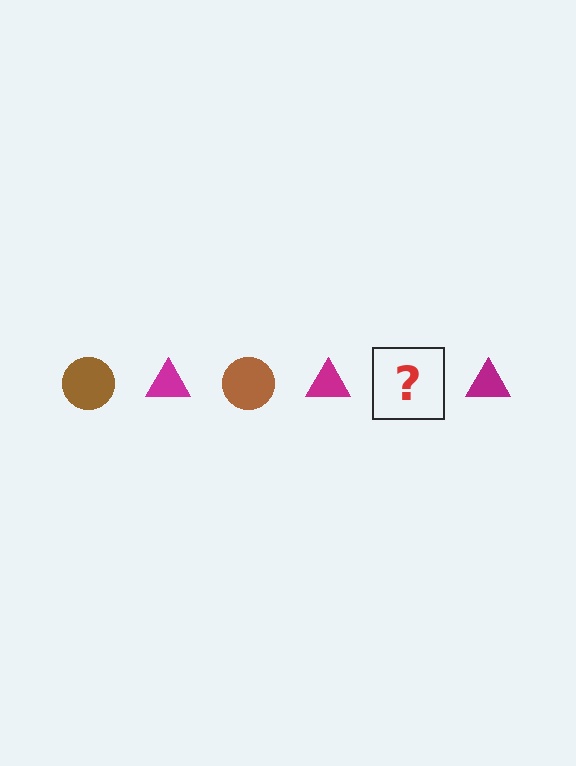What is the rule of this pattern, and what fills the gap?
The rule is that the pattern alternates between brown circle and magenta triangle. The gap should be filled with a brown circle.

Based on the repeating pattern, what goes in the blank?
The blank should be a brown circle.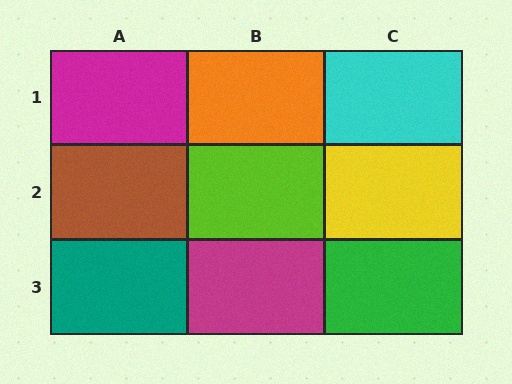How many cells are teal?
1 cell is teal.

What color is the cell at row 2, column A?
Brown.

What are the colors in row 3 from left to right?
Teal, magenta, green.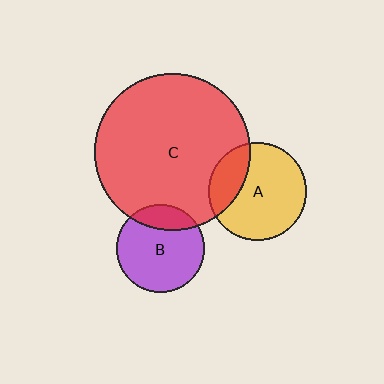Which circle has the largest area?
Circle C (red).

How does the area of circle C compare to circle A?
Approximately 2.6 times.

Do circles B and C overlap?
Yes.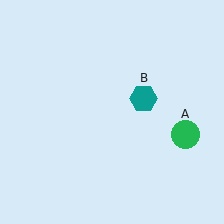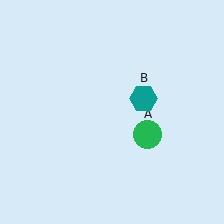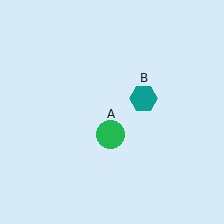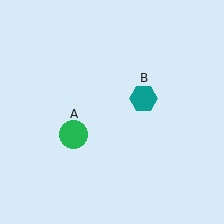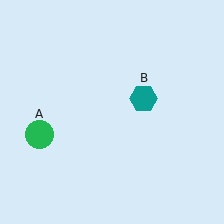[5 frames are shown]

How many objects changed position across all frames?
1 object changed position: green circle (object A).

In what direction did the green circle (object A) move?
The green circle (object A) moved left.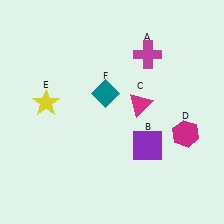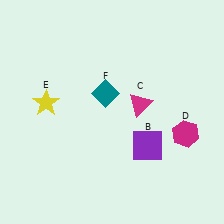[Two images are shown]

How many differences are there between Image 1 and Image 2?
There is 1 difference between the two images.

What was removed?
The magenta cross (A) was removed in Image 2.